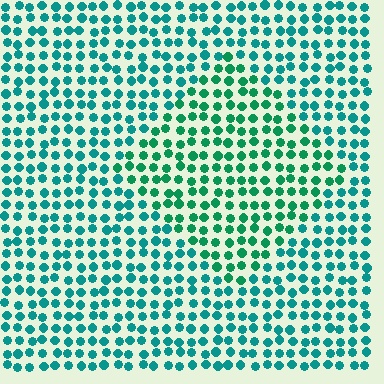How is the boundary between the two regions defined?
The boundary is defined purely by a slight shift in hue (about 25 degrees). Spacing, size, and orientation are identical on both sides.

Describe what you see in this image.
The image is filled with small teal elements in a uniform arrangement. A diamond-shaped region is visible where the elements are tinted to a slightly different hue, forming a subtle color boundary.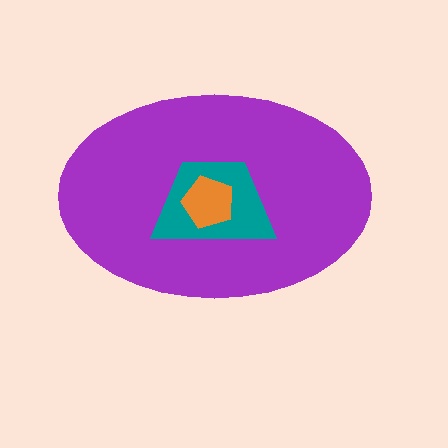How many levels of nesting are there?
3.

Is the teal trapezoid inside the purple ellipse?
Yes.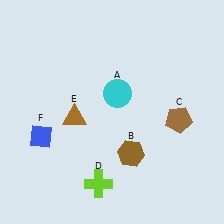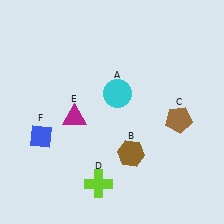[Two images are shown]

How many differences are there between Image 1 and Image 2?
There is 1 difference between the two images.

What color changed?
The triangle (E) changed from brown in Image 1 to magenta in Image 2.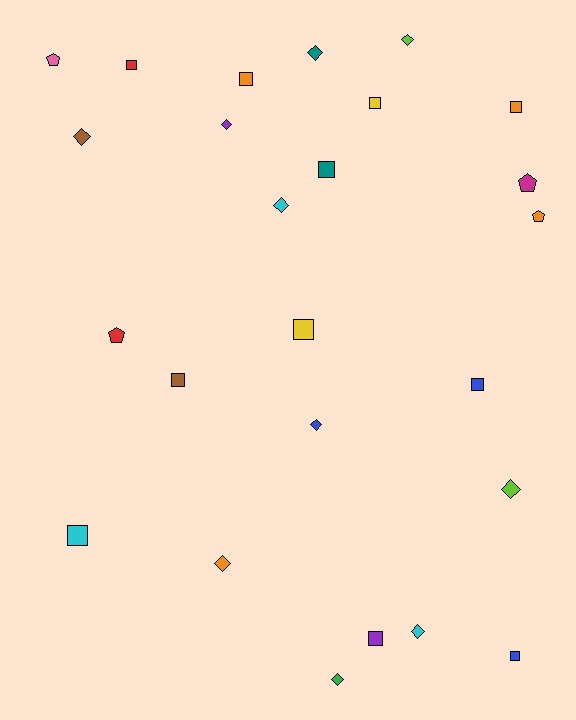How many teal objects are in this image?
There are 2 teal objects.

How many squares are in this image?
There are 11 squares.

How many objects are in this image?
There are 25 objects.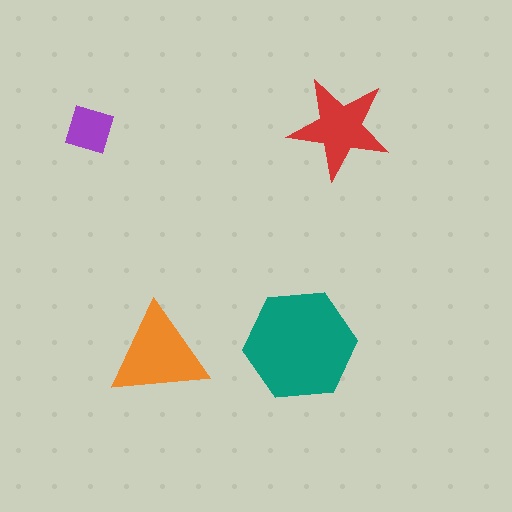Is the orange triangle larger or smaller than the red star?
Larger.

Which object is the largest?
The teal hexagon.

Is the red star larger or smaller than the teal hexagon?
Smaller.